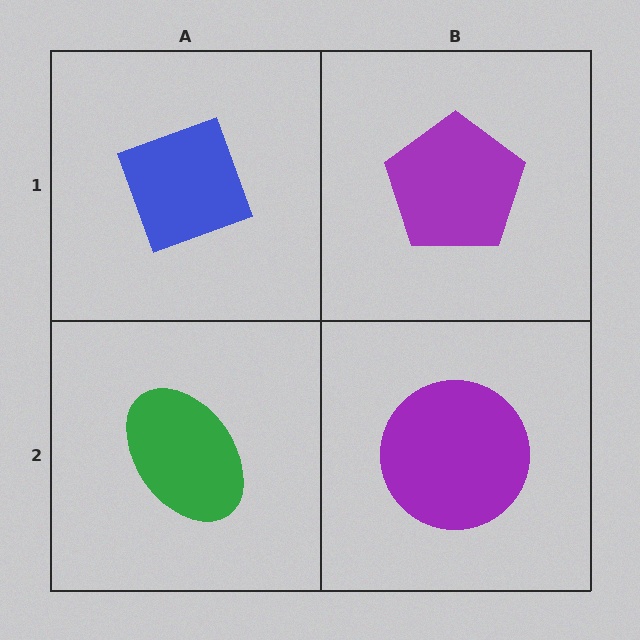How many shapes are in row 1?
2 shapes.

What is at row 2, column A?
A green ellipse.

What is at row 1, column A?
A blue diamond.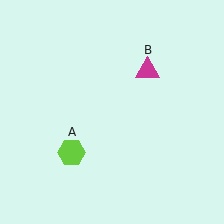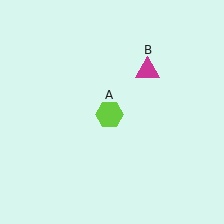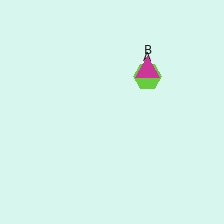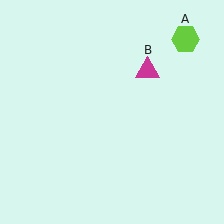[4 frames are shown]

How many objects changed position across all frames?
1 object changed position: lime hexagon (object A).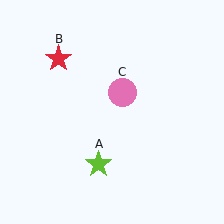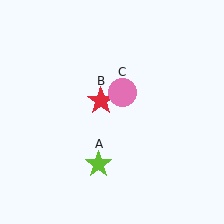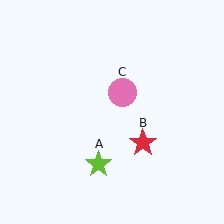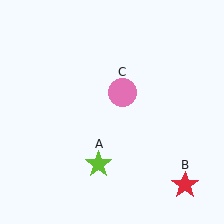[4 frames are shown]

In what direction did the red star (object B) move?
The red star (object B) moved down and to the right.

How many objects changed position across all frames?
1 object changed position: red star (object B).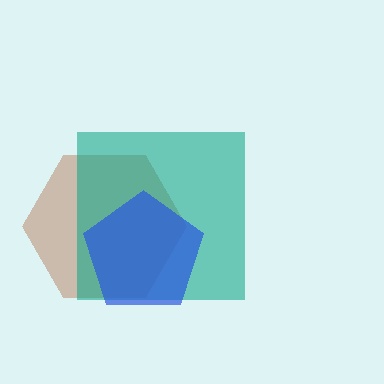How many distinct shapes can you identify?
There are 3 distinct shapes: a brown hexagon, a teal square, a blue pentagon.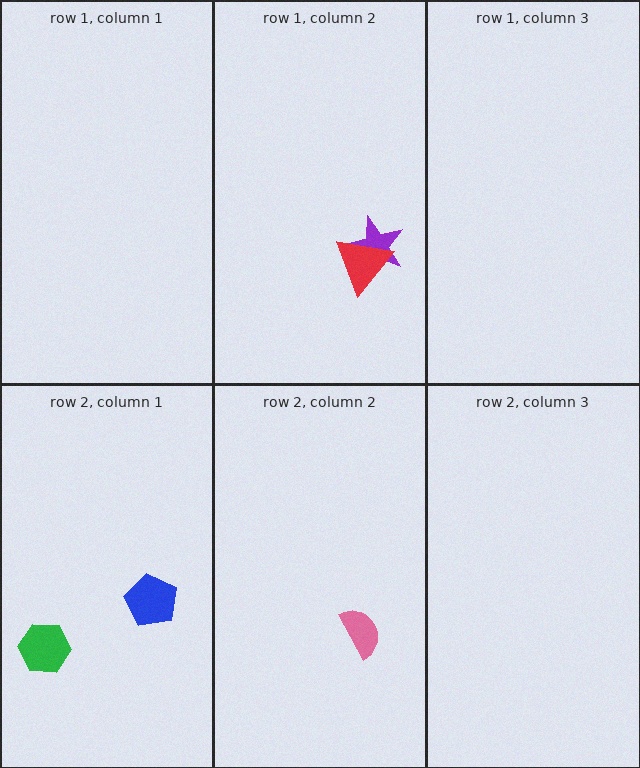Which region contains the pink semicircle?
The row 2, column 2 region.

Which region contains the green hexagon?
The row 2, column 1 region.